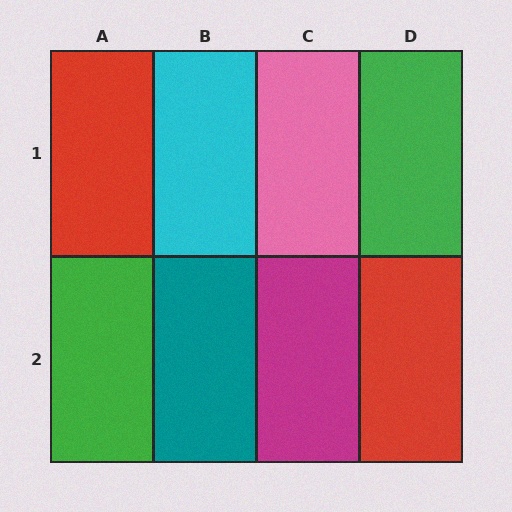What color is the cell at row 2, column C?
Magenta.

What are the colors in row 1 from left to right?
Red, cyan, pink, green.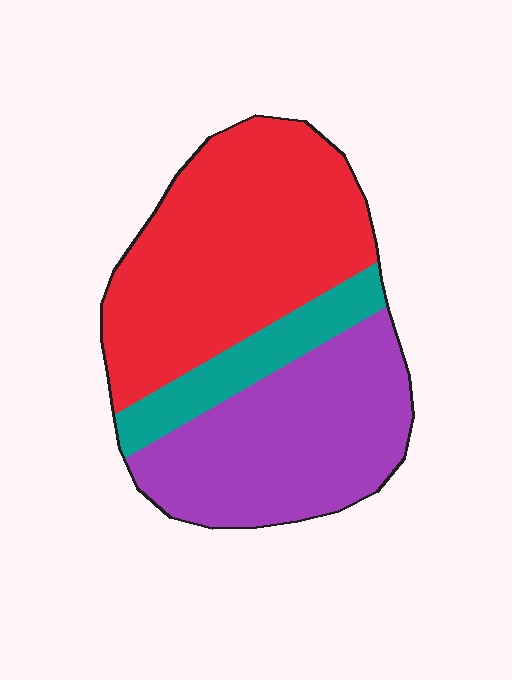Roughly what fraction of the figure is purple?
Purple takes up between a quarter and a half of the figure.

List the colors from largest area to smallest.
From largest to smallest: red, purple, teal.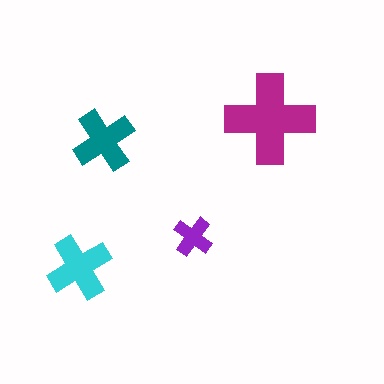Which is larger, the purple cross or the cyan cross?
The cyan one.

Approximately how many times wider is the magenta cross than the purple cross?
About 2.5 times wider.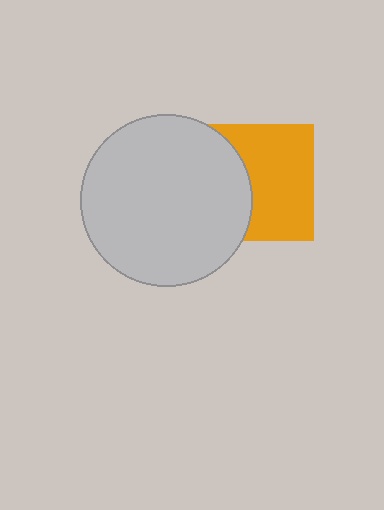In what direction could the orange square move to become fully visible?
The orange square could move right. That would shift it out from behind the light gray circle entirely.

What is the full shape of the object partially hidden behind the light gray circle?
The partially hidden object is an orange square.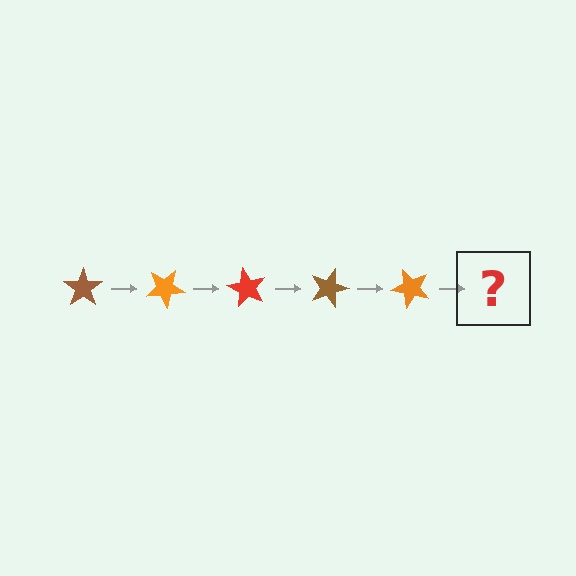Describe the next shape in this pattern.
It should be a red star, rotated 150 degrees from the start.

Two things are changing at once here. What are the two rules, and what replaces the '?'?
The two rules are that it rotates 30 degrees each step and the color cycles through brown, orange, and red. The '?' should be a red star, rotated 150 degrees from the start.